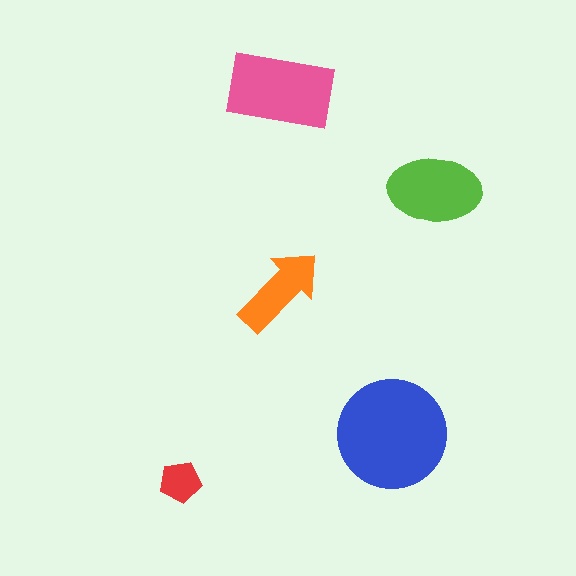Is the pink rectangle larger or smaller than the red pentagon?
Larger.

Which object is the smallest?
The red pentagon.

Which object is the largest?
The blue circle.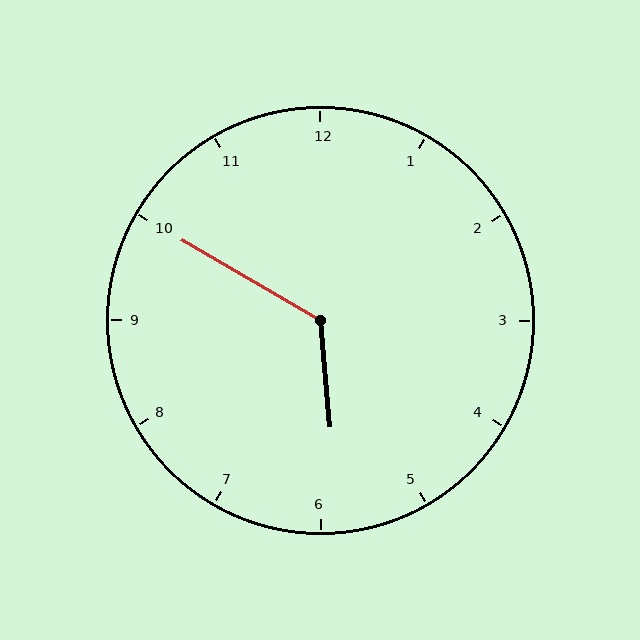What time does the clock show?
5:50.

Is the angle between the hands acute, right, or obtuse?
It is obtuse.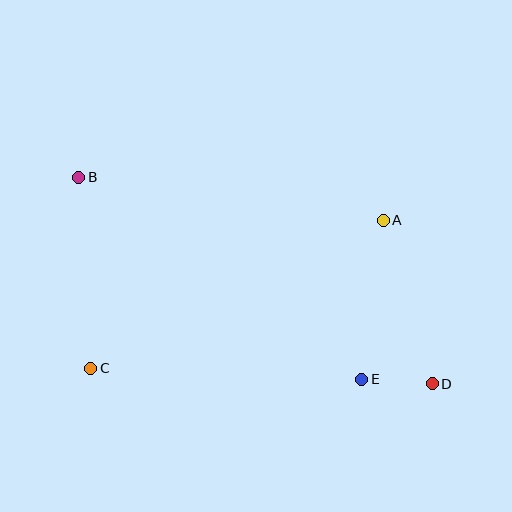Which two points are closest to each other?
Points D and E are closest to each other.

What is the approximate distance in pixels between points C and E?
The distance between C and E is approximately 271 pixels.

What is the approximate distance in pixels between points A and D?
The distance between A and D is approximately 170 pixels.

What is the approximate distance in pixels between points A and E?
The distance between A and E is approximately 160 pixels.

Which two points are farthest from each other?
Points B and D are farthest from each other.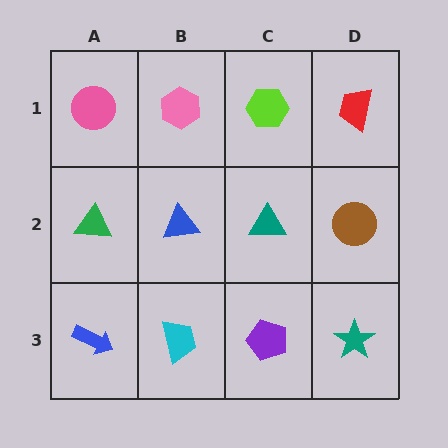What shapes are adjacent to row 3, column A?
A green triangle (row 2, column A), a cyan trapezoid (row 3, column B).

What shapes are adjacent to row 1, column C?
A teal triangle (row 2, column C), a pink hexagon (row 1, column B), a red trapezoid (row 1, column D).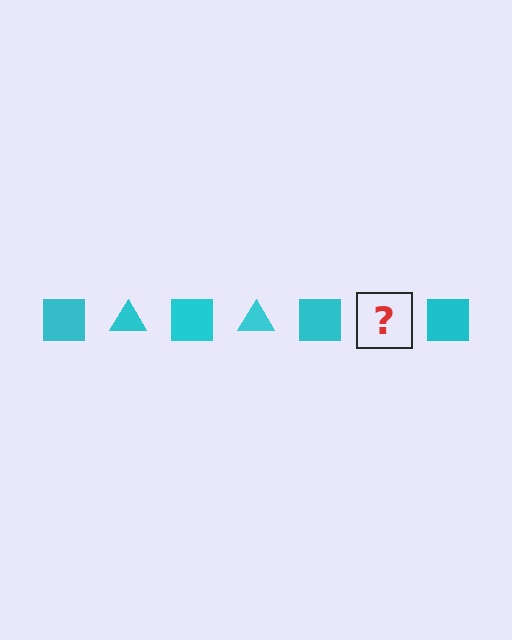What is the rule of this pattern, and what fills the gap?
The rule is that the pattern cycles through square, triangle shapes in cyan. The gap should be filled with a cyan triangle.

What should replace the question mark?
The question mark should be replaced with a cyan triangle.